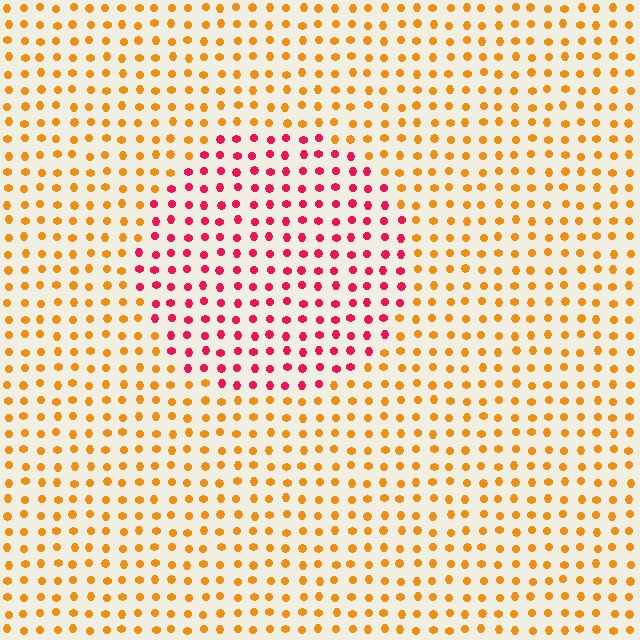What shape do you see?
I see a circle.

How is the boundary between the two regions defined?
The boundary is defined purely by a slight shift in hue (about 54 degrees). Spacing, size, and orientation are identical on both sides.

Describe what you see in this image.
The image is filled with small orange elements in a uniform arrangement. A circle-shaped region is visible where the elements are tinted to a slightly different hue, forming a subtle color boundary.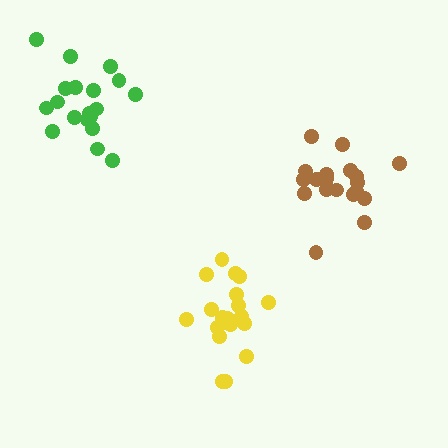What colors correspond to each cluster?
The clusters are colored: yellow, brown, green.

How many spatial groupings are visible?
There are 3 spatial groupings.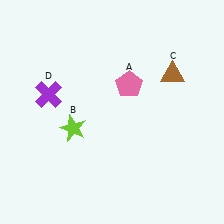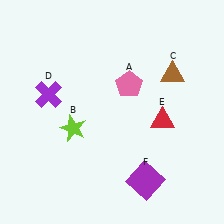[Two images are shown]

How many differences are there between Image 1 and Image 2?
There are 2 differences between the two images.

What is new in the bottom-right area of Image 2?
A purple square (F) was added in the bottom-right area of Image 2.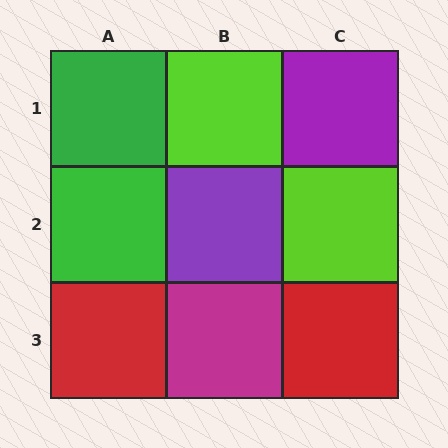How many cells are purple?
2 cells are purple.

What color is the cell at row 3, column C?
Red.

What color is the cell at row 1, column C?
Purple.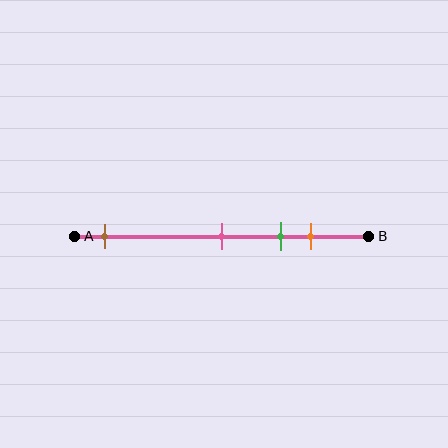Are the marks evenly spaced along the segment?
No, the marks are not evenly spaced.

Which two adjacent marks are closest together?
The green and orange marks are the closest adjacent pair.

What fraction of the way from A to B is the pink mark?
The pink mark is approximately 50% (0.5) of the way from A to B.